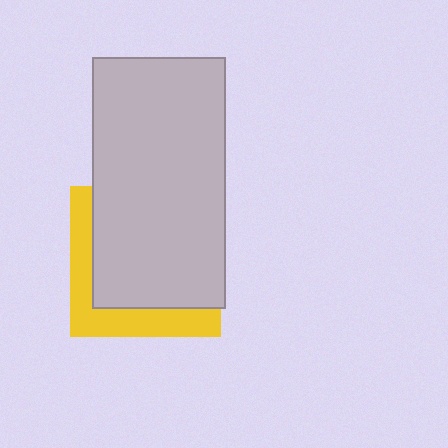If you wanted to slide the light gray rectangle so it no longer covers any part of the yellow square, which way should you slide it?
Slide it toward the upper-right — that is the most direct way to separate the two shapes.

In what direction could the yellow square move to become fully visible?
The yellow square could move toward the lower-left. That would shift it out from behind the light gray rectangle entirely.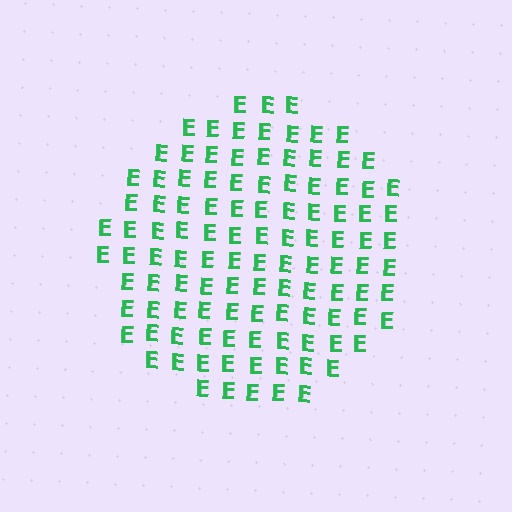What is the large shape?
The large shape is a circle.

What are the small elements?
The small elements are letter E's.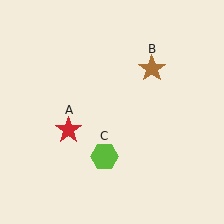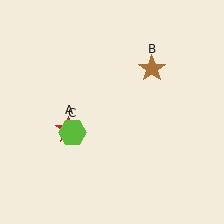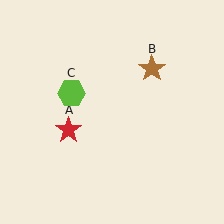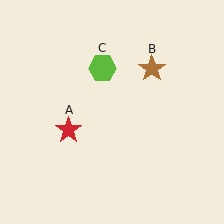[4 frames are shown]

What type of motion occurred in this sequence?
The lime hexagon (object C) rotated clockwise around the center of the scene.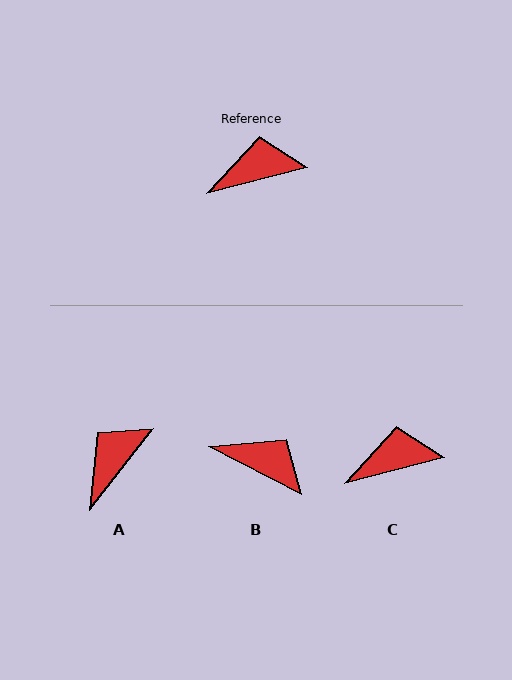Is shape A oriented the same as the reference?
No, it is off by about 37 degrees.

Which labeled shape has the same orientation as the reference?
C.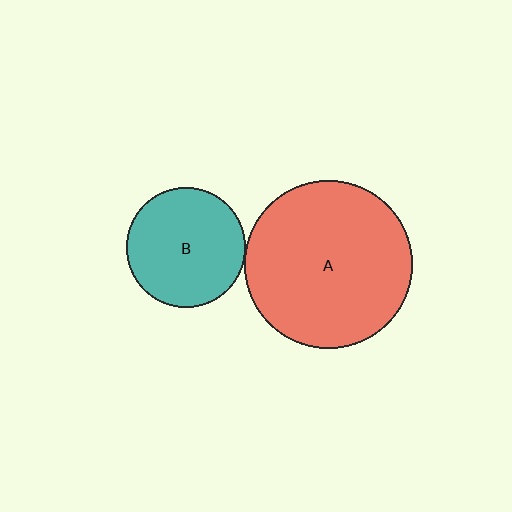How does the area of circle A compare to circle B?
Approximately 2.0 times.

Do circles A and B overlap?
Yes.